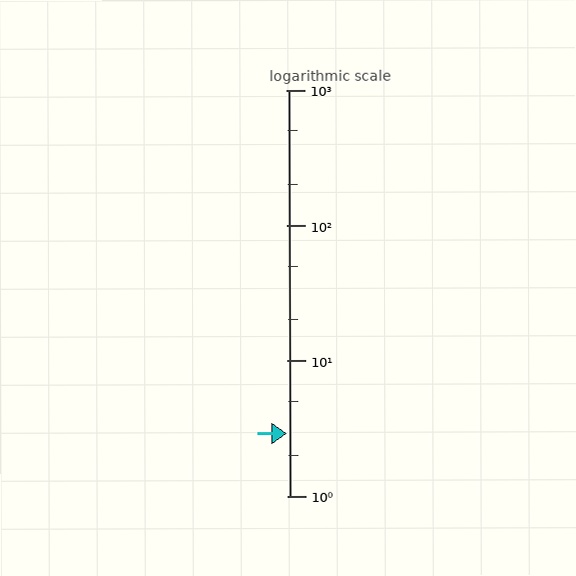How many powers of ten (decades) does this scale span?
The scale spans 3 decades, from 1 to 1000.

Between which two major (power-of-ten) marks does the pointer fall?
The pointer is between 1 and 10.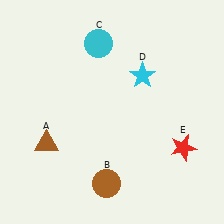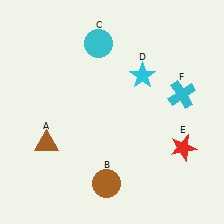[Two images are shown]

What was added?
A cyan cross (F) was added in Image 2.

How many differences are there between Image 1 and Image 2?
There is 1 difference between the two images.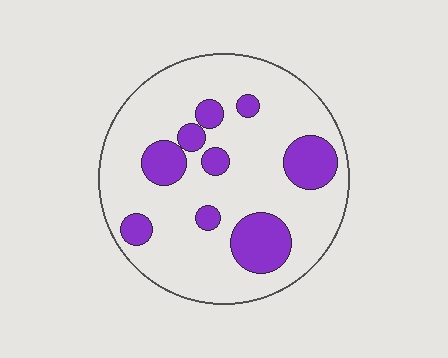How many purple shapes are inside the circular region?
9.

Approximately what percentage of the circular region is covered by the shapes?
Approximately 20%.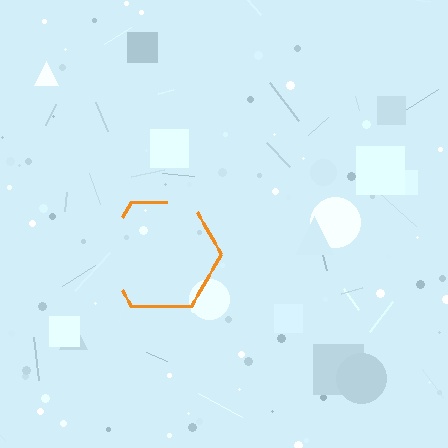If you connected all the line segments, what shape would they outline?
They would outline a hexagon.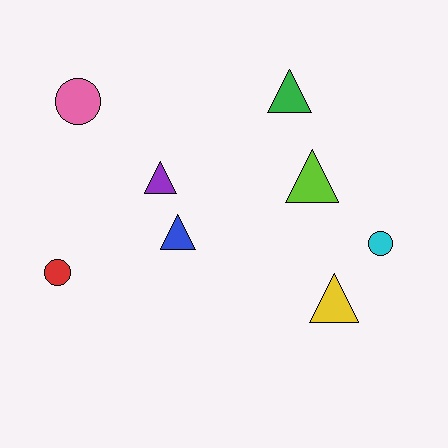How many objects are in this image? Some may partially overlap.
There are 8 objects.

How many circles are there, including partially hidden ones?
There are 3 circles.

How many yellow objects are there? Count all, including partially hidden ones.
There is 1 yellow object.